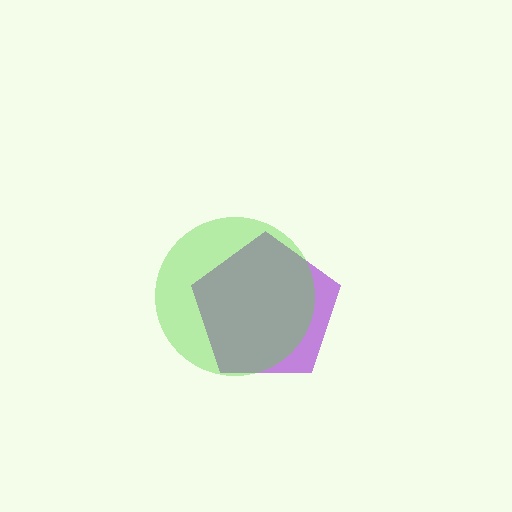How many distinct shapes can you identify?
There are 2 distinct shapes: a purple pentagon, a lime circle.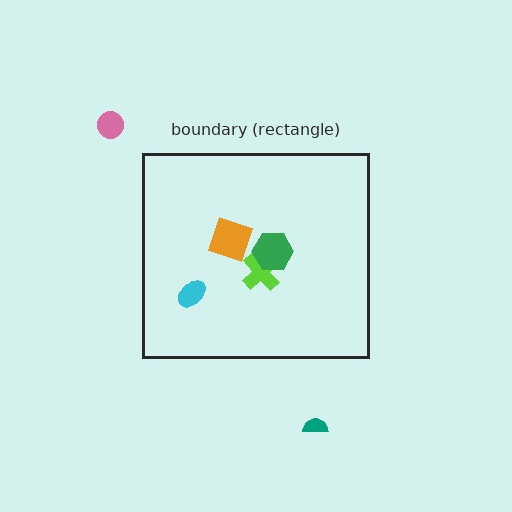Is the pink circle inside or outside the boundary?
Outside.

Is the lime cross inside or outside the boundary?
Inside.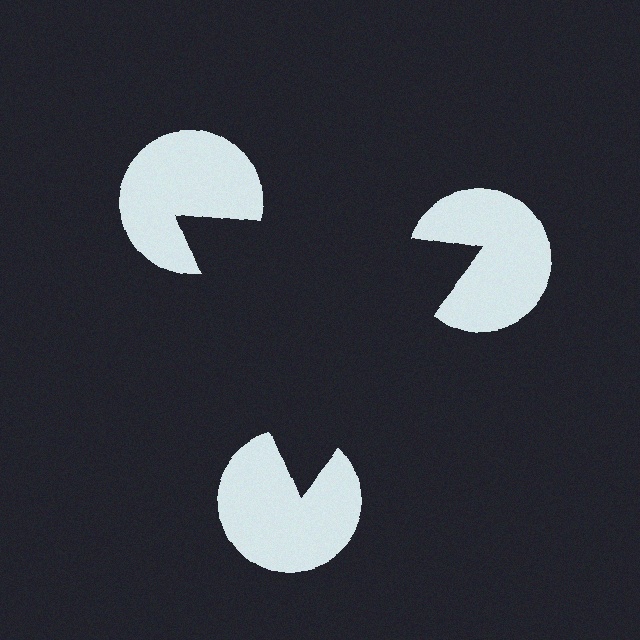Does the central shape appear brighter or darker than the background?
It typically appears slightly darker than the background, even though no actual brightness change is drawn.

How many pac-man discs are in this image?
There are 3 — one at each vertex of the illusory triangle.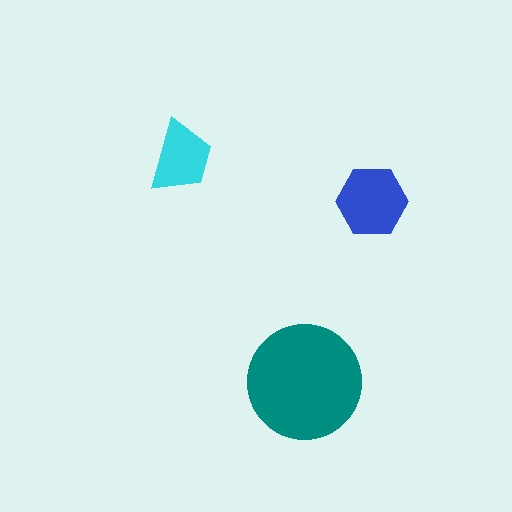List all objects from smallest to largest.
The cyan trapezoid, the blue hexagon, the teal circle.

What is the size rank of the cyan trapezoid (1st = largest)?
3rd.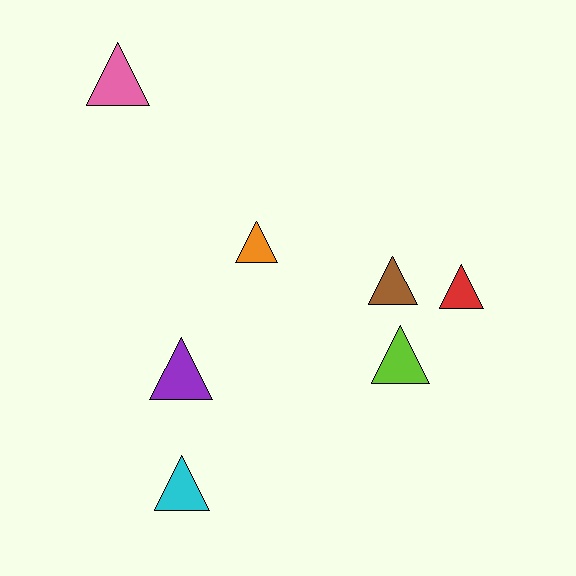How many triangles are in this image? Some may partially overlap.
There are 7 triangles.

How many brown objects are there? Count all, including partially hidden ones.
There is 1 brown object.